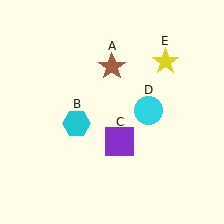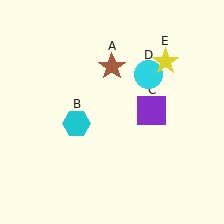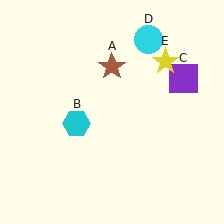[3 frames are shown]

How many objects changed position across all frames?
2 objects changed position: purple square (object C), cyan circle (object D).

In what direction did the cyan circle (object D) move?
The cyan circle (object D) moved up.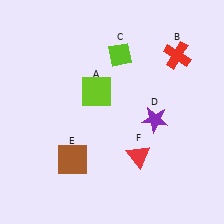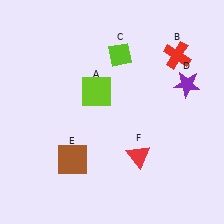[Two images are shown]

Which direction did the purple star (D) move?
The purple star (D) moved up.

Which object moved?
The purple star (D) moved up.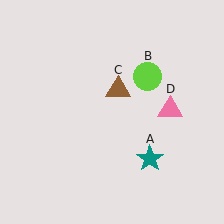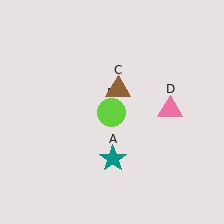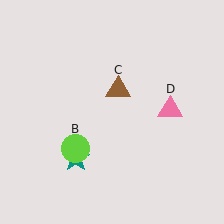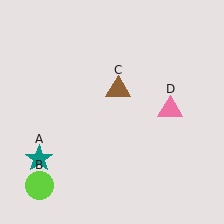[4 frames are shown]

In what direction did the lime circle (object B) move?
The lime circle (object B) moved down and to the left.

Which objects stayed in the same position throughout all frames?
Brown triangle (object C) and pink triangle (object D) remained stationary.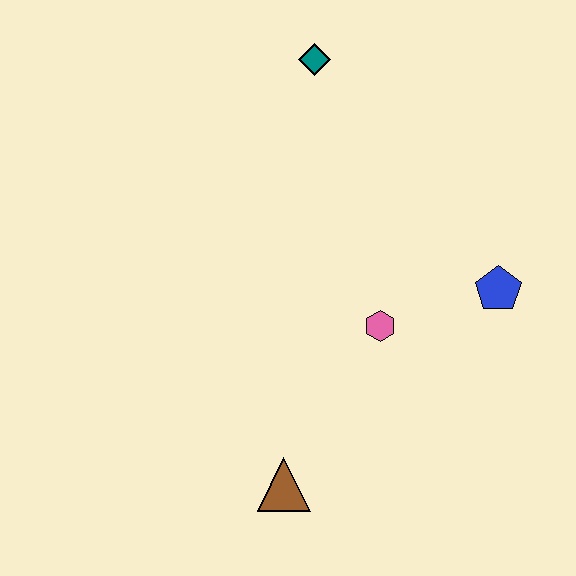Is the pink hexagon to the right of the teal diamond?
Yes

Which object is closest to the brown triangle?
The pink hexagon is closest to the brown triangle.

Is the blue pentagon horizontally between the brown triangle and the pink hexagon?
No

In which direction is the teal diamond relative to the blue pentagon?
The teal diamond is above the blue pentagon.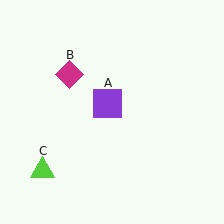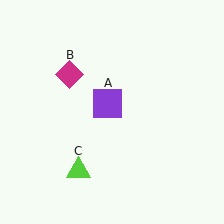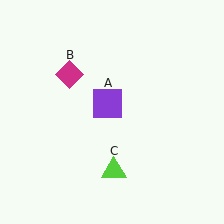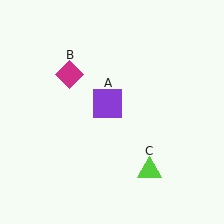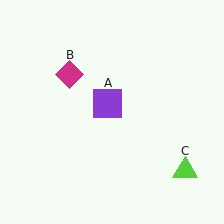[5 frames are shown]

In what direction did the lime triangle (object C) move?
The lime triangle (object C) moved right.